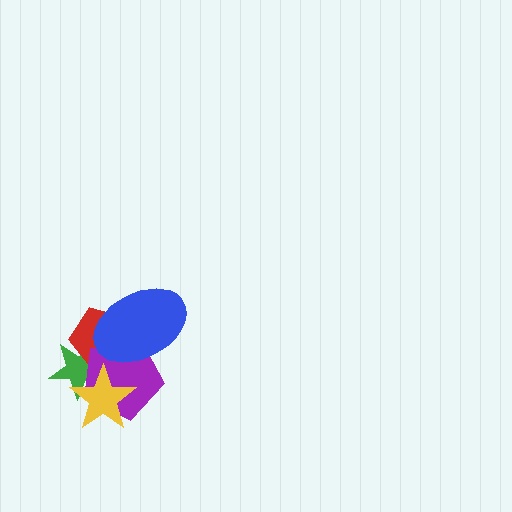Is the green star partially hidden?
Yes, it is partially covered by another shape.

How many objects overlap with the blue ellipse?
2 objects overlap with the blue ellipse.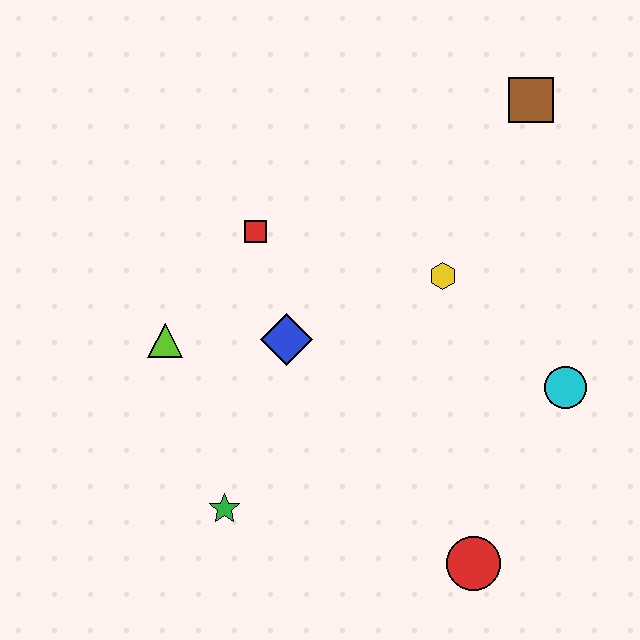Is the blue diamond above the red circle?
Yes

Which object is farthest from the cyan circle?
The lime triangle is farthest from the cyan circle.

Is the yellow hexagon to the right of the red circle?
No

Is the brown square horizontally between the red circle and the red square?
No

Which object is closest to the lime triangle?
The blue diamond is closest to the lime triangle.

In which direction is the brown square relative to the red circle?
The brown square is above the red circle.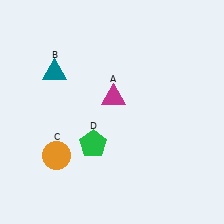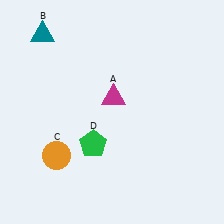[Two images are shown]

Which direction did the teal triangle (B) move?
The teal triangle (B) moved up.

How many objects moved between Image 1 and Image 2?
1 object moved between the two images.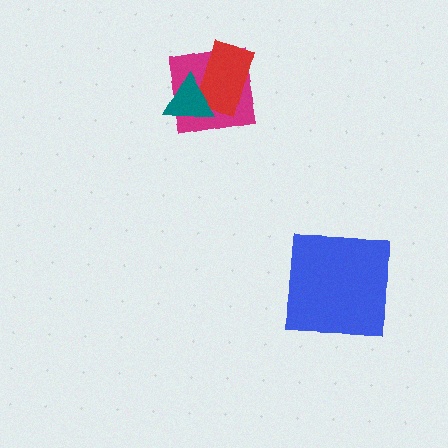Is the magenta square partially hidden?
Yes, it is partially covered by another shape.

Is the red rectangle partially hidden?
Yes, it is partially covered by another shape.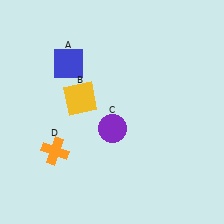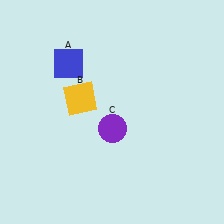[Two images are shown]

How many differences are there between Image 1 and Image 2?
There is 1 difference between the two images.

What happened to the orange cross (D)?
The orange cross (D) was removed in Image 2. It was in the bottom-left area of Image 1.